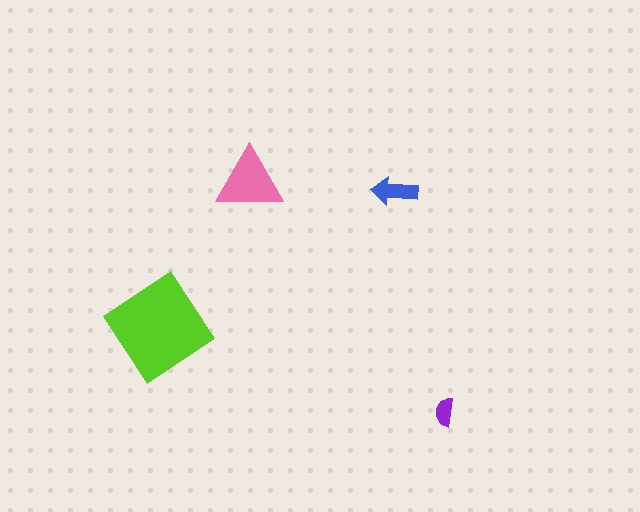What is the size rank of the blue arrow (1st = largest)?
3rd.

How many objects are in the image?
There are 4 objects in the image.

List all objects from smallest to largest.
The purple semicircle, the blue arrow, the pink triangle, the lime diamond.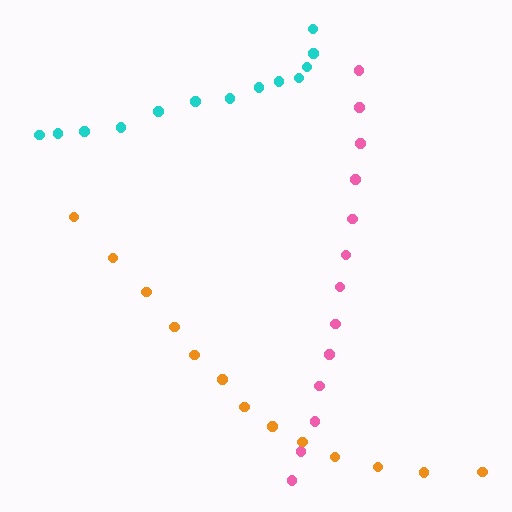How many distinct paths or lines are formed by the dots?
There are 3 distinct paths.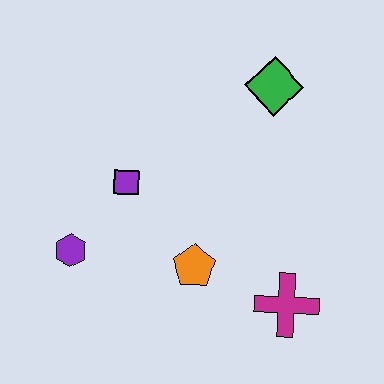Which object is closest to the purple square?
The purple hexagon is closest to the purple square.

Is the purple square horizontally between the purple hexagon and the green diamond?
Yes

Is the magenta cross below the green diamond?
Yes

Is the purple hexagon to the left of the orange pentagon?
Yes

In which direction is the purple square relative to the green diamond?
The purple square is to the left of the green diamond.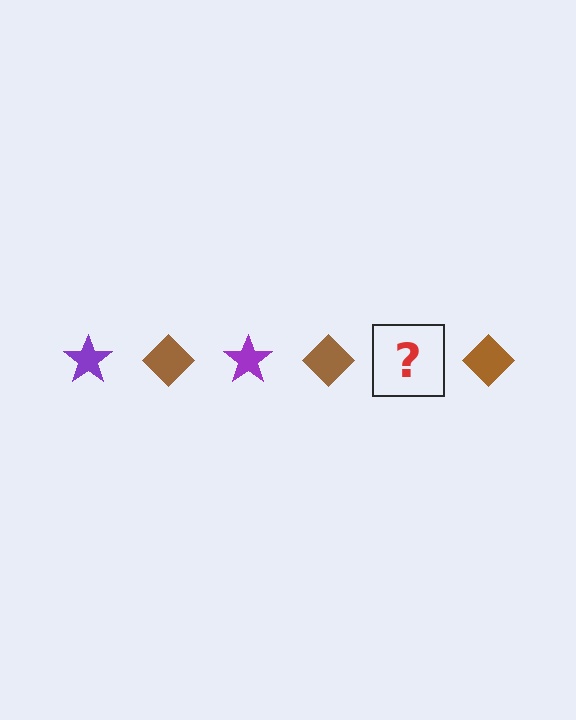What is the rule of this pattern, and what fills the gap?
The rule is that the pattern alternates between purple star and brown diamond. The gap should be filled with a purple star.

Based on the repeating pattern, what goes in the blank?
The blank should be a purple star.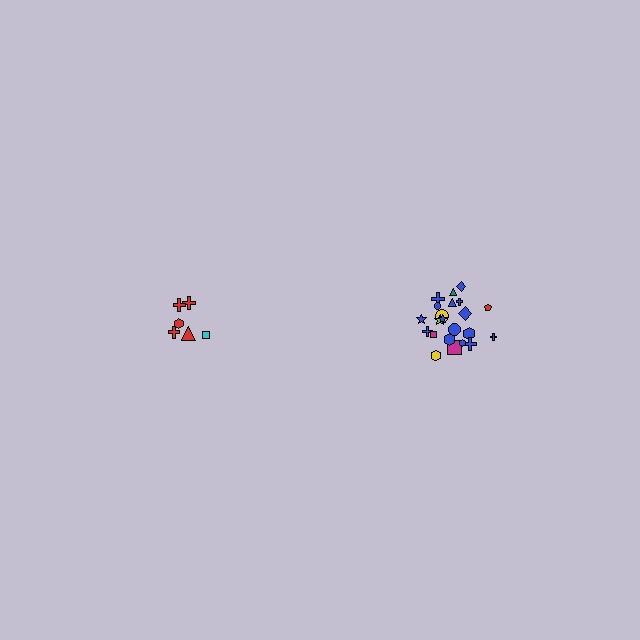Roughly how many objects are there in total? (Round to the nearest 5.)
Roughly 30 objects in total.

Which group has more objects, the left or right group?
The right group.